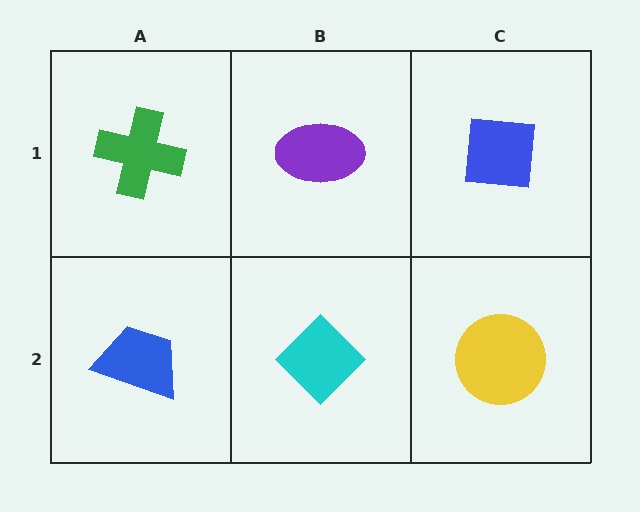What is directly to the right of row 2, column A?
A cyan diamond.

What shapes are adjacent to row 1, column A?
A blue trapezoid (row 2, column A), a purple ellipse (row 1, column B).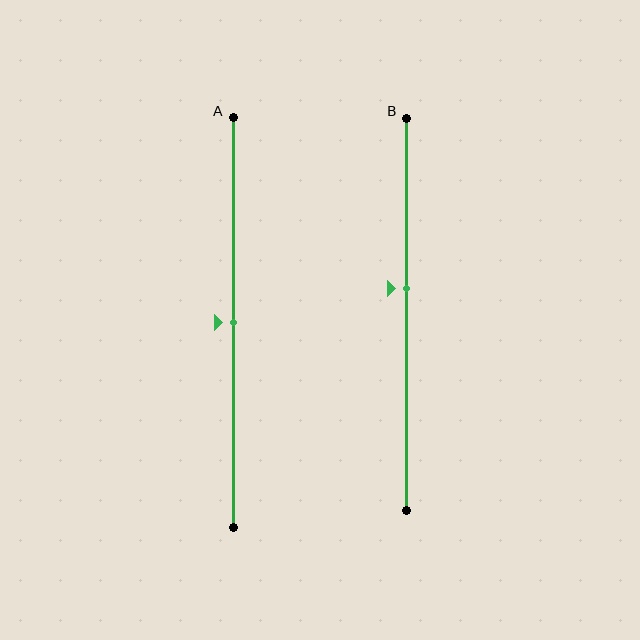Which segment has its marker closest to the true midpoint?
Segment A has its marker closest to the true midpoint.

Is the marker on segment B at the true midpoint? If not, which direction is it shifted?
No, the marker on segment B is shifted upward by about 7% of the segment length.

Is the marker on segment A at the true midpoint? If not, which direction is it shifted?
Yes, the marker on segment A is at the true midpoint.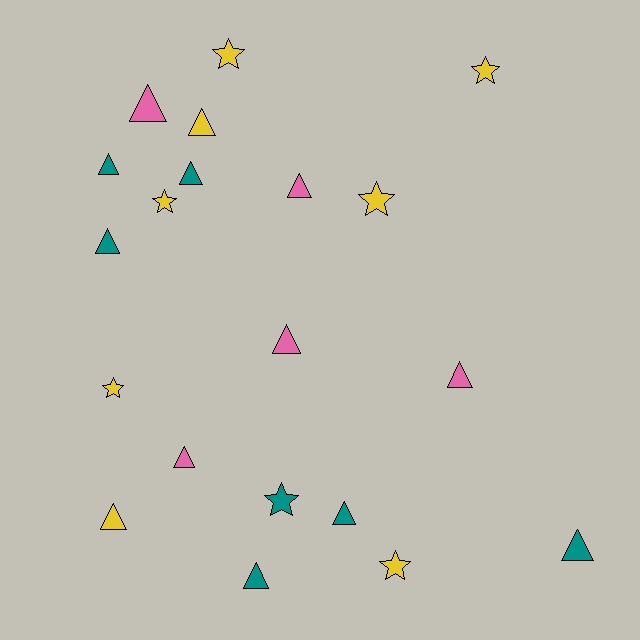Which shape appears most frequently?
Triangle, with 13 objects.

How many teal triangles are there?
There are 6 teal triangles.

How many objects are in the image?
There are 20 objects.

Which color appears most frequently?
Yellow, with 8 objects.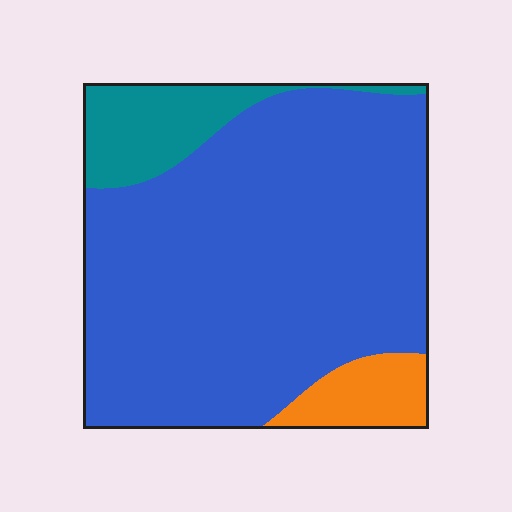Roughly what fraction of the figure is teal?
Teal covers roughly 10% of the figure.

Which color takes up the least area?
Orange, at roughly 10%.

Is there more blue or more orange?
Blue.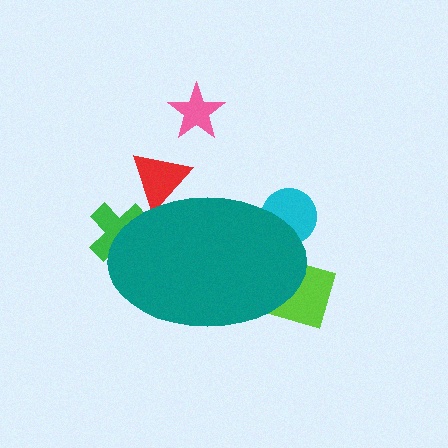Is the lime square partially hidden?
Yes, the lime square is partially hidden behind the teal ellipse.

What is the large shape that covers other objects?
A teal ellipse.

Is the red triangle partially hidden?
Yes, the red triangle is partially hidden behind the teal ellipse.